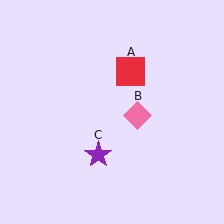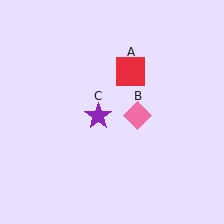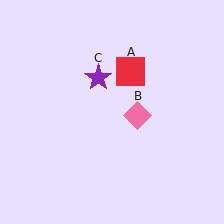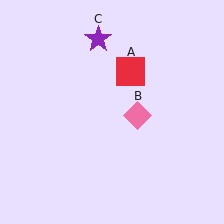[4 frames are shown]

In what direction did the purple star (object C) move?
The purple star (object C) moved up.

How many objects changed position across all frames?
1 object changed position: purple star (object C).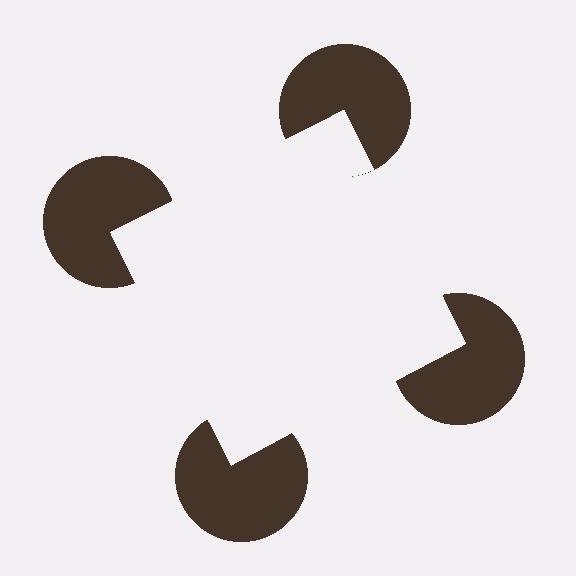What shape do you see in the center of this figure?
An illusory square — its edges are inferred from the aligned wedge cuts in the pac-man discs, not physically drawn.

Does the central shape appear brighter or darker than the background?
It typically appears slightly brighter than the background, even though no actual brightness change is drawn.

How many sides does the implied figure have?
4 sides.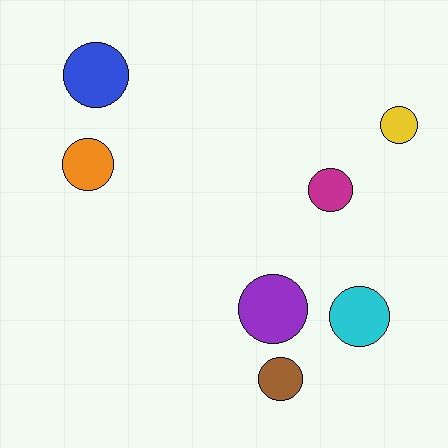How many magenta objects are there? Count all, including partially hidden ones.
There is 1 magenta object.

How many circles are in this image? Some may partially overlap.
There are 7 circles.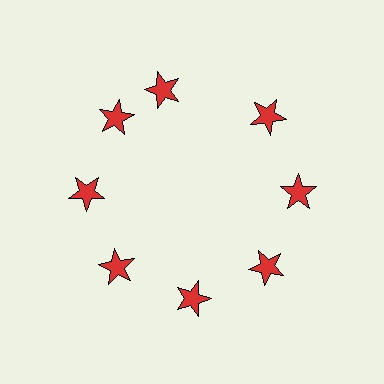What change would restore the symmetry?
The symmetry would be restored by rotating it back into even spacing with its neighbors so that all 8 stars sit at equal angles and equal distance from the center.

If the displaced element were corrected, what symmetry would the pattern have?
It would have 8-fold rotational symmetry — the pattern would map onto itself every 45 degrees.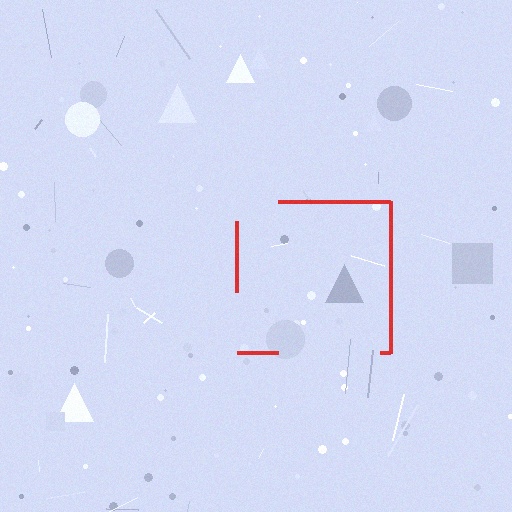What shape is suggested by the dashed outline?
The dashed outline suggests a square.